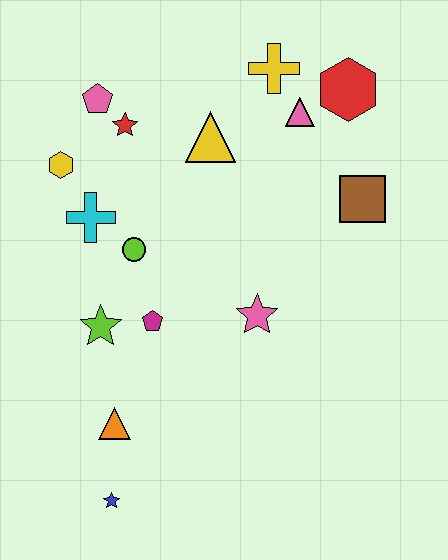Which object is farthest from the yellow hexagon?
The blue star is farthest from the yellow hexagon.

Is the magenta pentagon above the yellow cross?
No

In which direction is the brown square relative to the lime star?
The brown square is to the right of the lime star.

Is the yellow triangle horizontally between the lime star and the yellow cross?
Yes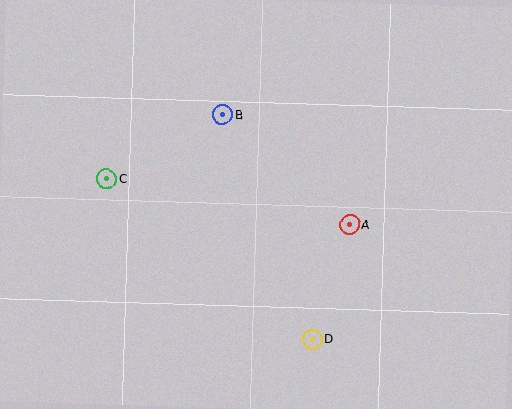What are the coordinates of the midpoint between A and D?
The midpoint between A and D is at (331, 282).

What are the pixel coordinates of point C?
Point C is at (106, 179).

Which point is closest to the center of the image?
Point B at (222, 115) is closest to the center.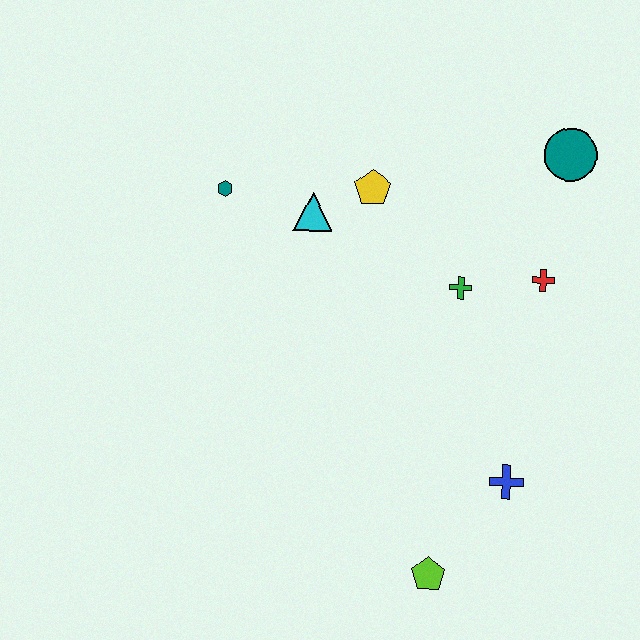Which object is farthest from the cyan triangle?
The lime pentagon is farthest from the cyan triangle.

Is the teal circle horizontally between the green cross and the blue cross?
No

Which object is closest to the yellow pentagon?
The cyan triangle is closest to the yellow pentagon.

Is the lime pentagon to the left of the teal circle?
Yes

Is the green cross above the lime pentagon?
Yes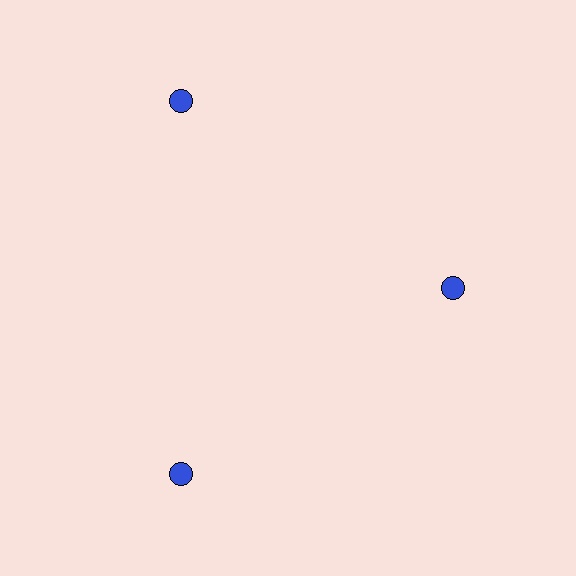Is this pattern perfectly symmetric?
No. The 3 blue circles are arranged in a ring, but one element near the 3 o'clock position is pulled inward toward the center, breaking the 3-fold rotational symmetry.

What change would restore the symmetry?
The symmetry would be restored by moving it outward, back onto the ring so that all 3 circles sit at equal angles and equal distance from the center.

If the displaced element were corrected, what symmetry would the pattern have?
It would have 3-fold rotational symmetry — the pattern would map onto itself every 120 degrees.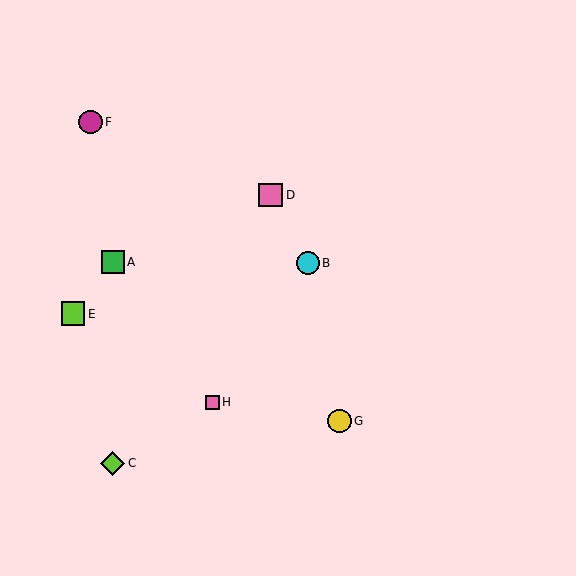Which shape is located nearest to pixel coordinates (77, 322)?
The lime square (labeled E) at (73, 314) is nearest to that location.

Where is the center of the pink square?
The center of the pink square is at (271, 195).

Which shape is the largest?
The lime diamond (labeled C) is the largest.